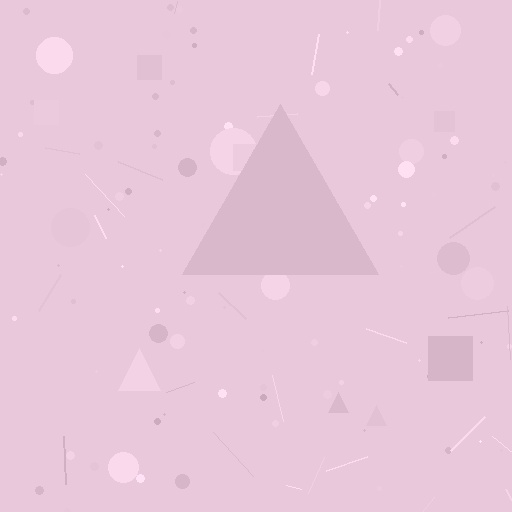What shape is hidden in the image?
A triangle is hidden in the image.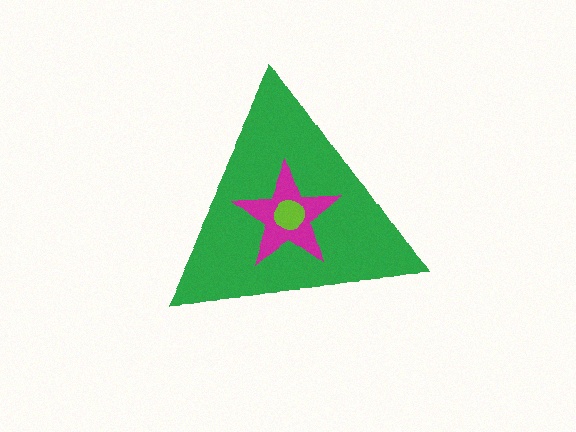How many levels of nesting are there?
3.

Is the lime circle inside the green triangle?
Yes.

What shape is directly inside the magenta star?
The lime circle.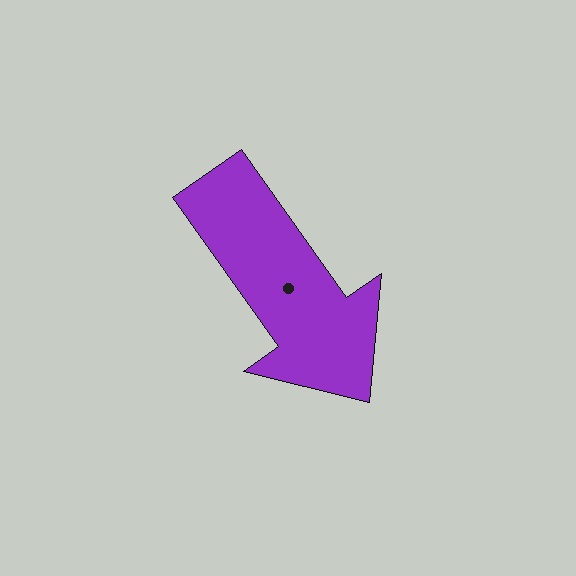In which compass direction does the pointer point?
Southeast.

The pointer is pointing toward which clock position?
Roughly 5 o'clock.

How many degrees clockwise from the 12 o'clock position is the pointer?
Approximately 145 degrees.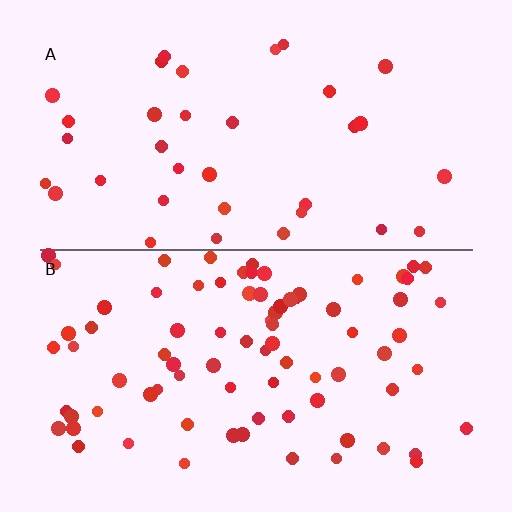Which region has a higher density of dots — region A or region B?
B (the bottom).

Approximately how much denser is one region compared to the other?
Approximately 2.3× — region B over region A.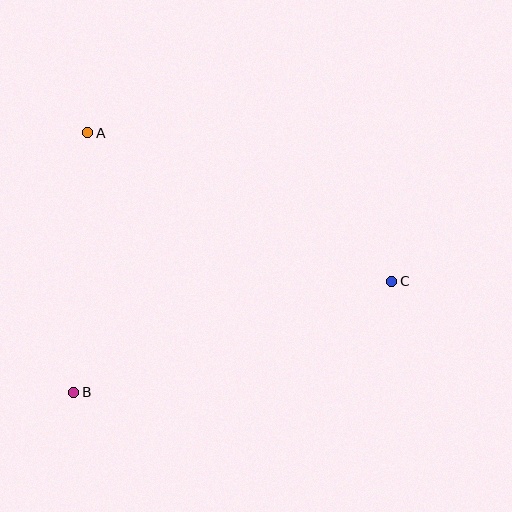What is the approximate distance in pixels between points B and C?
The distance between B and C is approximately 336 pixels.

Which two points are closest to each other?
Points A and B are closest to each other.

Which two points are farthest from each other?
Points A and C are farthest from each other.